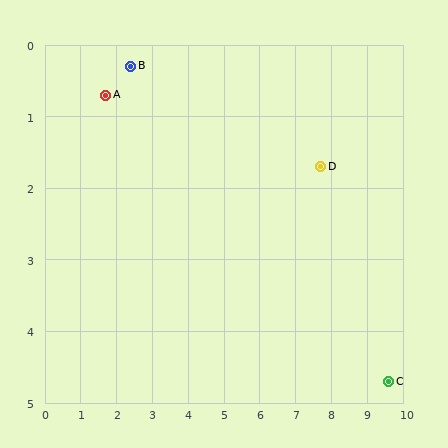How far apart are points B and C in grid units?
Points B and C are about 8.4 grid units apart.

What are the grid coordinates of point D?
Point D is at approximately (7.7, 1.7).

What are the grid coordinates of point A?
Point A is at approximately (1.7, 0.7).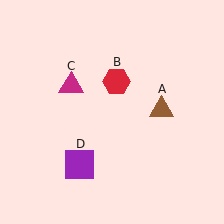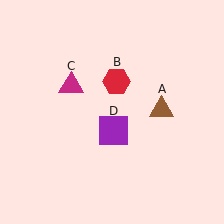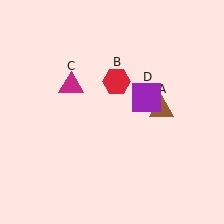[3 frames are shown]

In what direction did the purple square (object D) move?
The purple square (object D) moved up and to the right.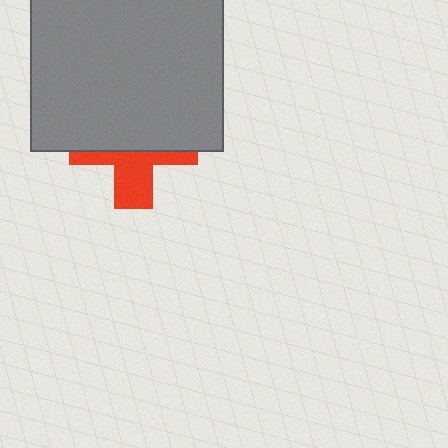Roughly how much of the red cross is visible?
A small part of it is visible (roughly 41%).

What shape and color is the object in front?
The object in front is a gray square.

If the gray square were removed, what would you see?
You would see the complete red cross.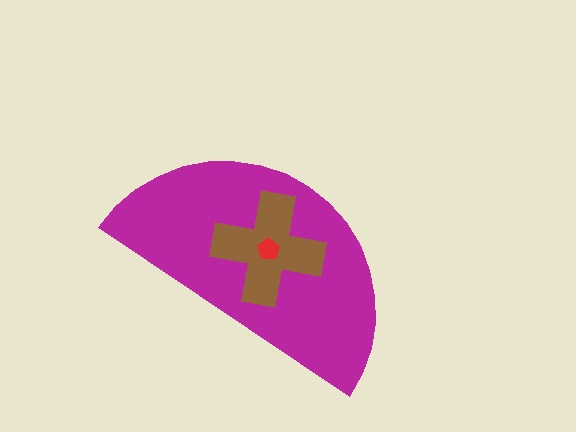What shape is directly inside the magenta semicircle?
The brown cross.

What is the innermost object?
The red pentagon.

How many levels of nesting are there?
3.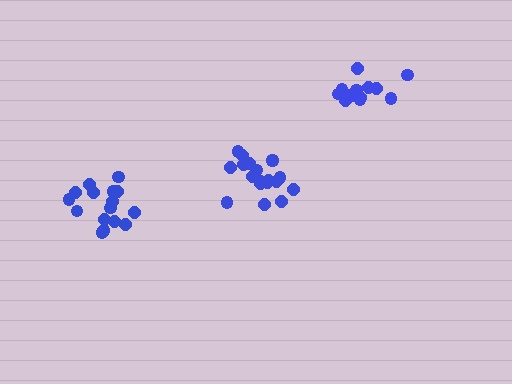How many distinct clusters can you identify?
There are 3 distinct clusters.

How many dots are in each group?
Group 1: 19 dots, Group 2: 16 dots, Group 3: 14 dots (49 total).